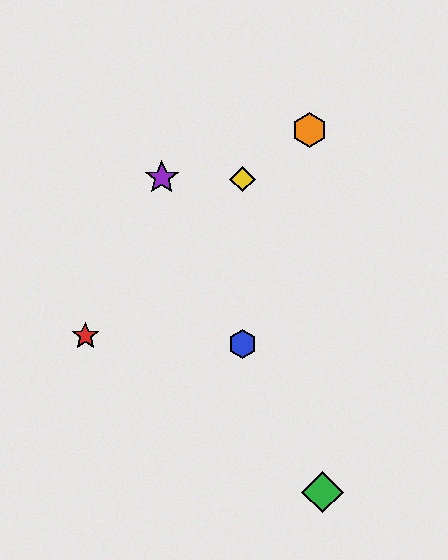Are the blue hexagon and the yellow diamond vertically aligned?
Yes, both are at x≈243.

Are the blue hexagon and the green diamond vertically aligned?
No, the blue hexagon is at x≈243 and the green diamond is at x≈323.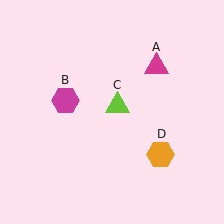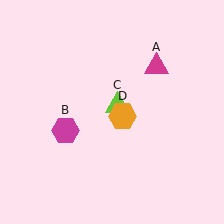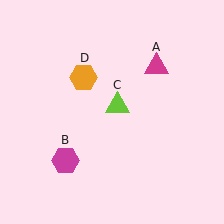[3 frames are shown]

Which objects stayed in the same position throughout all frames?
Magenta triangle (object A) and lime triangle (object C) remained stationary.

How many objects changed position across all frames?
2 objects changed position: magenta hexagon (object B), orange hexagon (object D).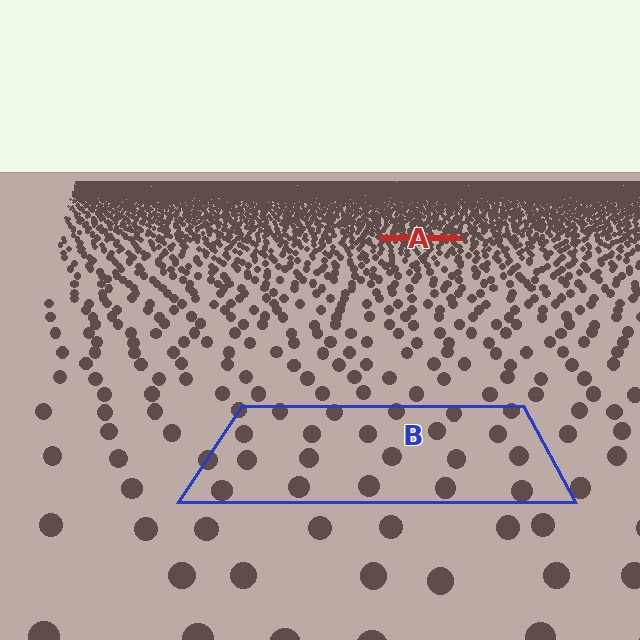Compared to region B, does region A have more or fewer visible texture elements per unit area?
Region A has more texture elements per unit area — they are packed more densely because it is farther away.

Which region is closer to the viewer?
Region B is closer. The texture elements there are larger and more spread out.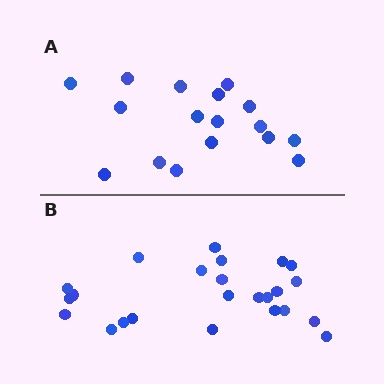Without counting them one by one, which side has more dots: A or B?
Region B (the bottom region) has more dots.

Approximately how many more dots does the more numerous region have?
Region B has roughly 8 or so more dots than region A.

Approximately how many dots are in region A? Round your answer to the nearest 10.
About 20 dots. (The exact count is 17, which rounds to 20.)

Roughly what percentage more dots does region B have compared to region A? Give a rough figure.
About 40% more.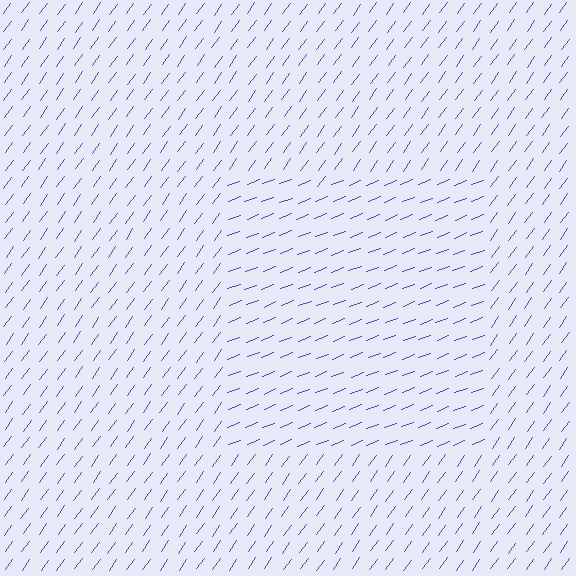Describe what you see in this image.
The image is filled with small blue line segments. A rectangle region in the image has lines oriented differently from the surrounding lines, creating a visible texture boundary.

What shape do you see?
I see a rectangle.